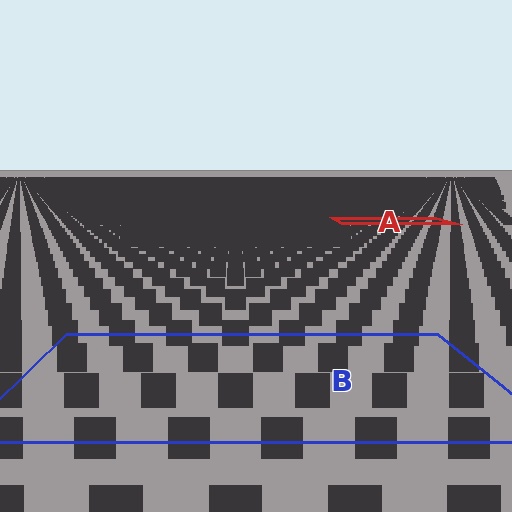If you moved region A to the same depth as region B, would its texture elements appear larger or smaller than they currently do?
They would appear larger. At a closer depth, the same texture elements are projected at a bigger on-screen size.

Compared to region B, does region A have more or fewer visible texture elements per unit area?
Region A has more texture elements per unit area — they are packed more densely because it is farther away.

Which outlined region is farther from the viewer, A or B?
Region A is farther from the viewer — the texture elements inside it appear smaller and more densely packed.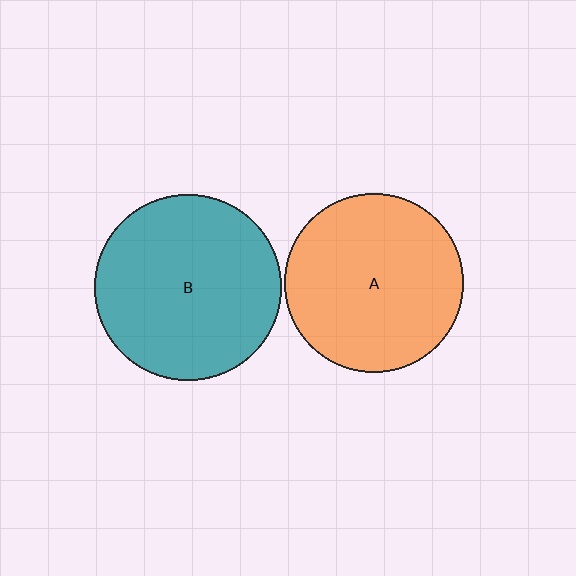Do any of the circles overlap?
No, none of the circles overlap.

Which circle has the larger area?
Circle B (teal).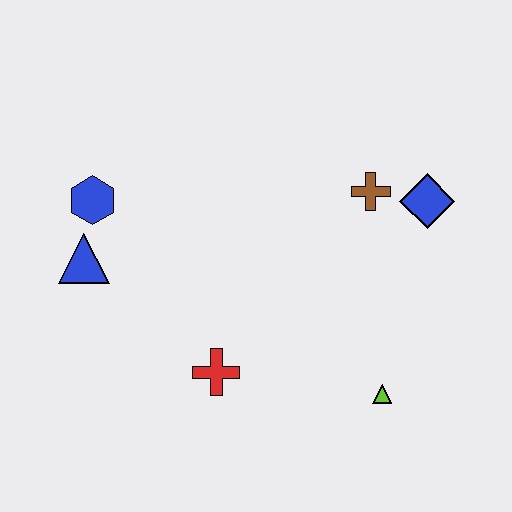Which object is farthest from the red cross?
The blue diamond is farthest from the red cross.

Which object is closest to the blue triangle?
The blue hexagon is closest to the blue triangle.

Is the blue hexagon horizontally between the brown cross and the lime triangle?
No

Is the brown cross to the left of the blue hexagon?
No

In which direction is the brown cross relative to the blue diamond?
The brown cross is to the left of the blue diamond.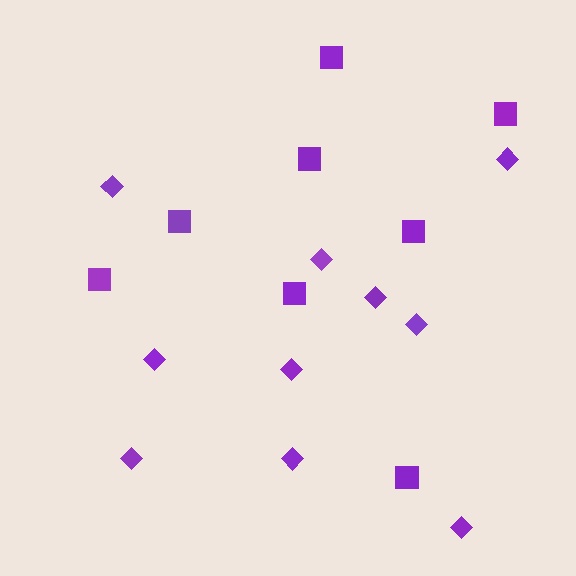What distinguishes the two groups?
There are 2 groups: one group of diamonds (10) and one group of squares (8).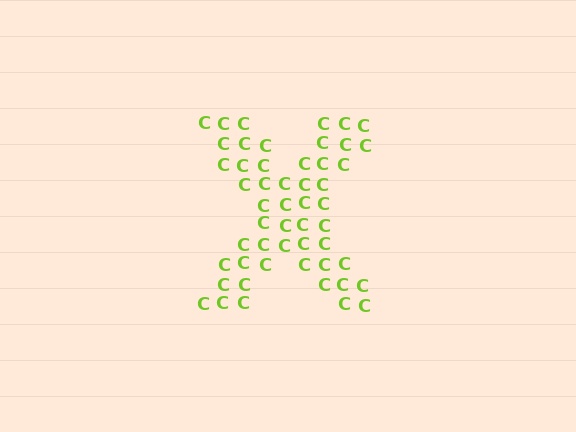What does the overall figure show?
The overall figure shows the letter X.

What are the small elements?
The small elements are letter C's.